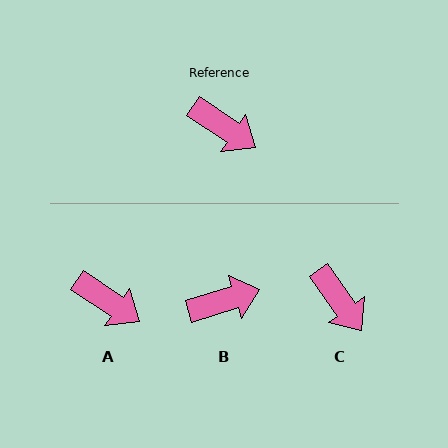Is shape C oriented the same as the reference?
No, it is off by about 21 degrees.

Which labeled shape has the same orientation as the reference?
A.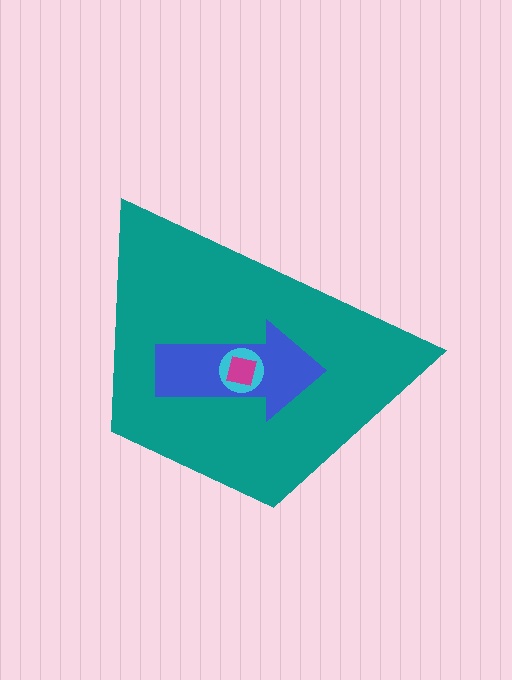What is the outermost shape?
The teal trapezoid.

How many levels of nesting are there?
4.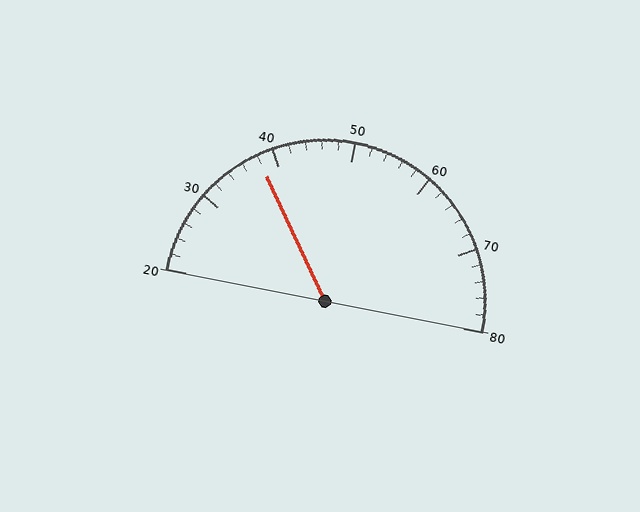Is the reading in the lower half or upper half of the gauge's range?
The reading is in the lower half of the range (20 to 80).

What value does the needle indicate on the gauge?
The needle indicates approximately 38.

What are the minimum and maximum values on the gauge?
The gauge ranges from 20 to 80.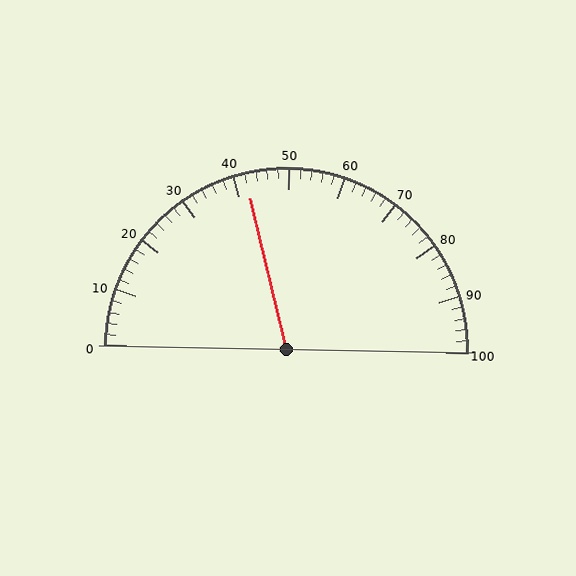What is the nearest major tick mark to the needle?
The nearest major tick mark is 40.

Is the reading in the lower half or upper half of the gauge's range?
The reading is in the lower half of the range (0 to 100).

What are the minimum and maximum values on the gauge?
The gauge ranges from 0 to 100.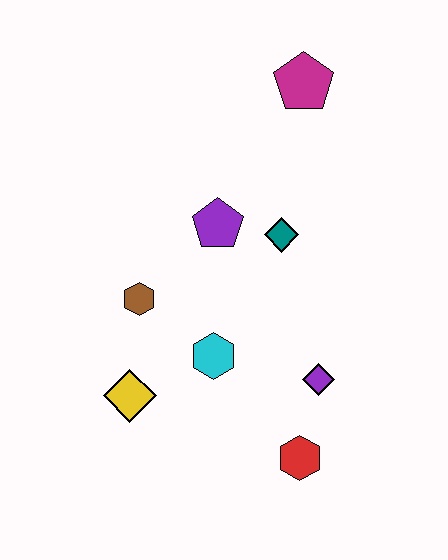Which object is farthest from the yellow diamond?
The magenta pentagon is farthest from the yellow diamond.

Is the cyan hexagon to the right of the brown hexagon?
Yes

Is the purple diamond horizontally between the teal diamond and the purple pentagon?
No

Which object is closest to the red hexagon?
The purple diamond is closest to the red hexagon.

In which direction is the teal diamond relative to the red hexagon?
The teal diamond is above the red hexagon.